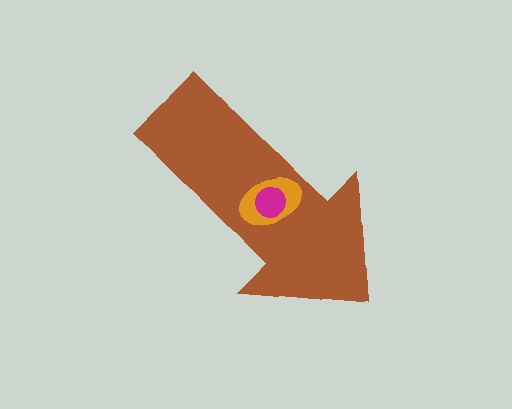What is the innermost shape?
The magenta circle.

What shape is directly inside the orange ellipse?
The magenta circle.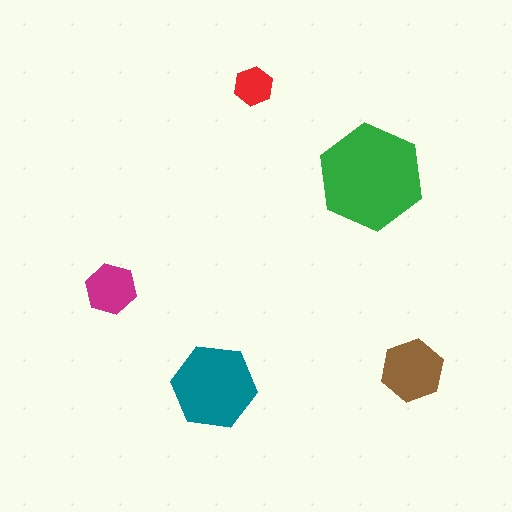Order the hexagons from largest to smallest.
the green one, the teal one, the brown one, the magenta one, the red one.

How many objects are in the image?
There are 5 objects in the image.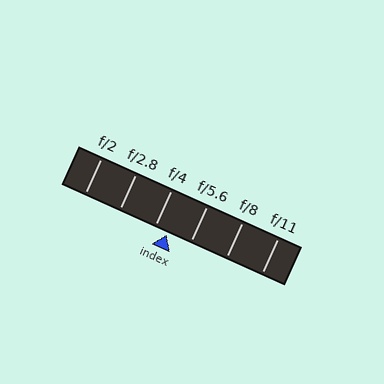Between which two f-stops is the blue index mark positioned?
The index mark is between f/4 and f/5.6.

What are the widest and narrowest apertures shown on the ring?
The widest aperture shown is f/2 and the narrowest is f/11.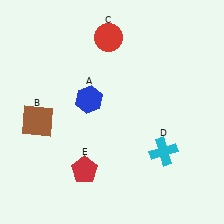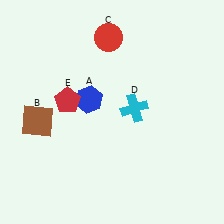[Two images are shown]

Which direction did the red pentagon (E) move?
The red pentagon (E) moved up.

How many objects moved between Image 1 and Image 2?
2 objects moved between the two images.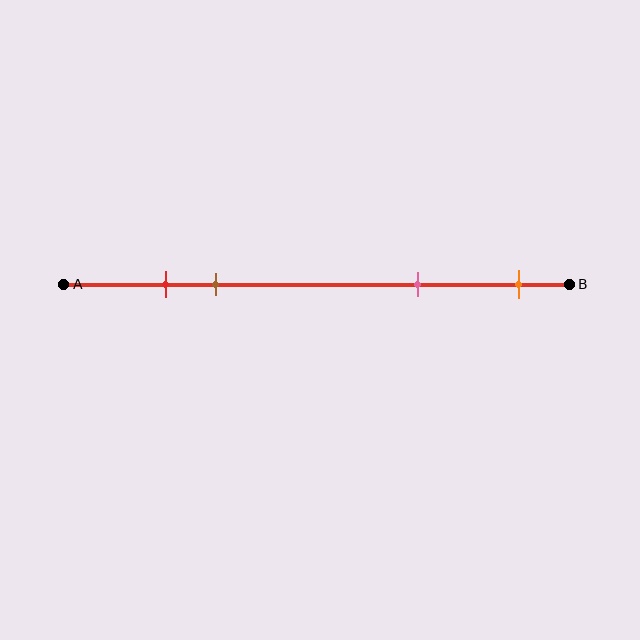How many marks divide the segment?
There are 4 marks dividing the segment.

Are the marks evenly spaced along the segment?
No, the marks are not evenly spaced.